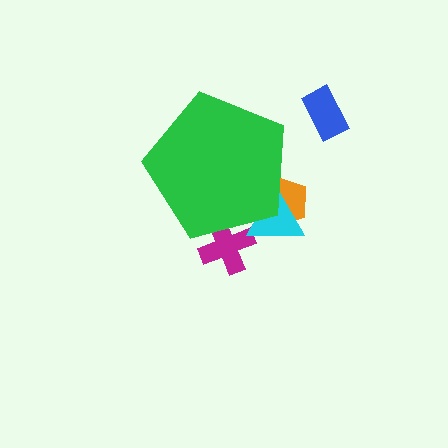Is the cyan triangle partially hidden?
Yes, the cyan triangle is partially hidden behind the green pentagon.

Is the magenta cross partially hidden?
Yes, the magenta cross is partially hidden behind the green pentagon.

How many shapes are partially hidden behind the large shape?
3 shapes are partially hidden.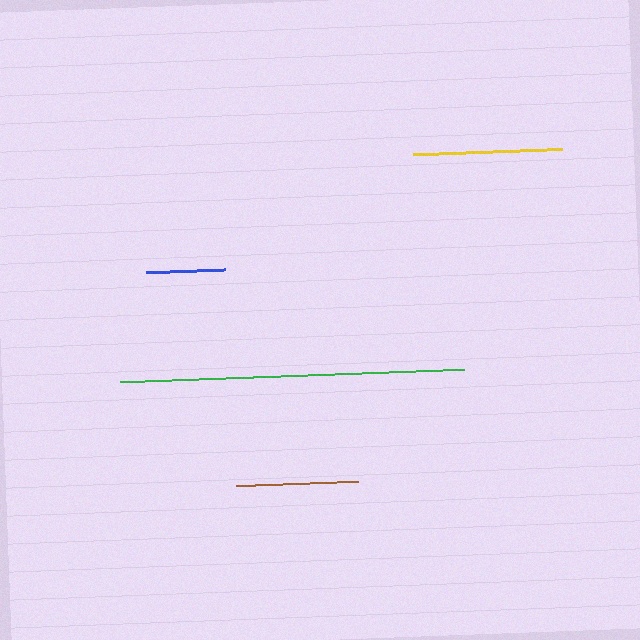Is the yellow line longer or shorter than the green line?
The green line is longer than the yellow line.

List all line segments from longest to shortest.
From longest to shortest: green, yellow, brown, blue.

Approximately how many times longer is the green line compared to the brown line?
The green line is approximately 2.8 times the length of the brown line.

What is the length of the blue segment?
The blue segment is approximately 79 pixels long.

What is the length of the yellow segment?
The yellow segment is approximately 149 pixels long.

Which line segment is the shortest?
The blue line is the shortest at approximately 79 pixels.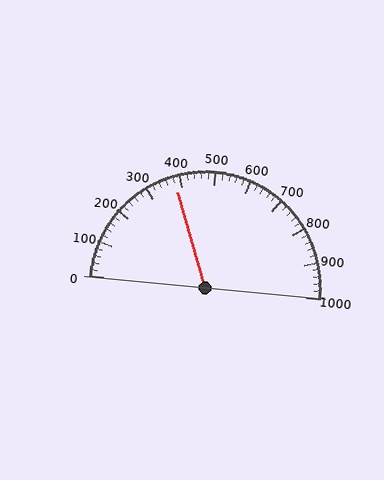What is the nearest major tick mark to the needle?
The nearest major tick mark is 400.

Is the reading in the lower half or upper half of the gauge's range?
The reading is in the lower half of the range (0 to 1000).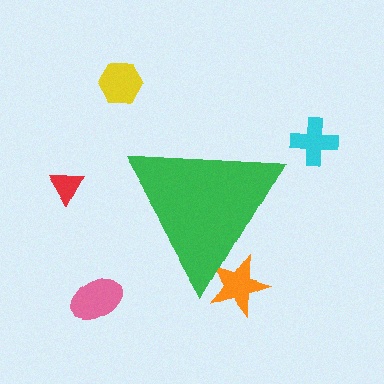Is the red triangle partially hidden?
No, the red triangle is fully visible.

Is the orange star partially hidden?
Yes, the orange star is partially hidden behind the green triangle.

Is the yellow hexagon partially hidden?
No, the yellow hexagon is fully visible.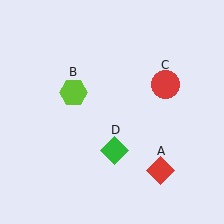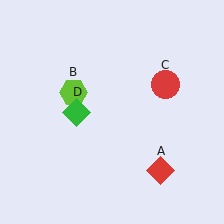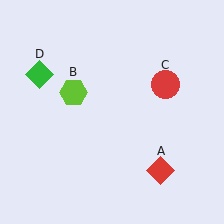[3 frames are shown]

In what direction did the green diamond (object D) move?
The green diamond (object D) moved up and to the left.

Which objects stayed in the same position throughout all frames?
Red diamond (object A) and lime hexagon (object B) and red circle (object C) remained stationary.